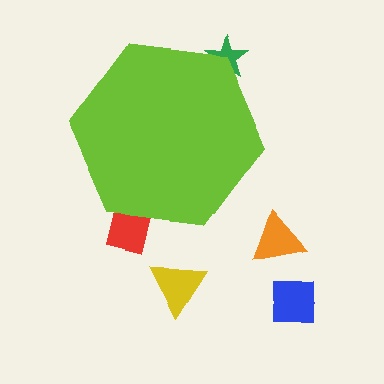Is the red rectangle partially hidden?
Yes, the red rectangle is partially hidden behind the lime hexagon.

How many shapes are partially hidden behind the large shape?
2 shapes are partially hidden.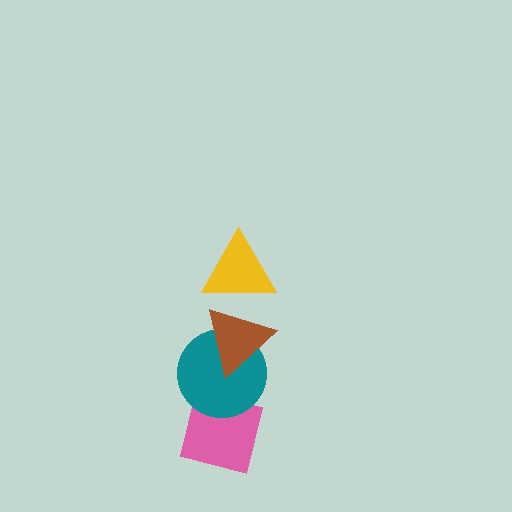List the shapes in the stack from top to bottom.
From top to bottom: the yellow triangle, the brown triangle, the teal circle, the pink square.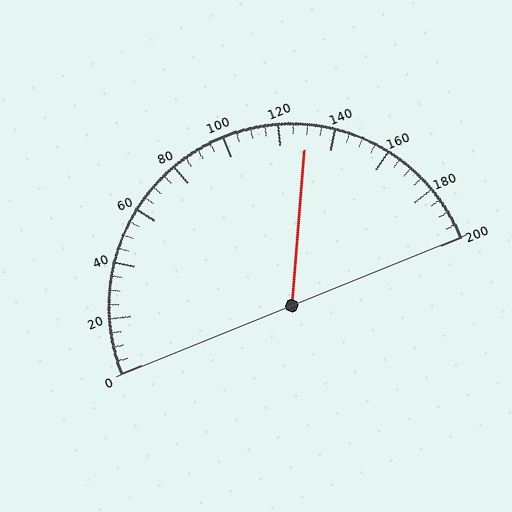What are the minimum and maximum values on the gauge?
The gauge ranges from 0 to 200.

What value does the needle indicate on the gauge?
The needle indicates approximately 130.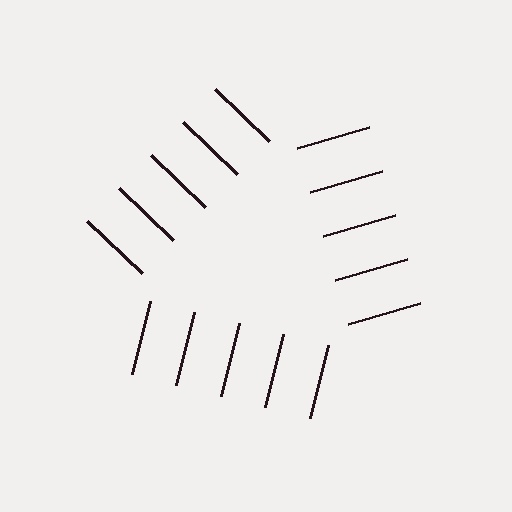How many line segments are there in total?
15 — 5 along each of the 3 edges.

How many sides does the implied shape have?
3 sides — the line-ends trace a triangle.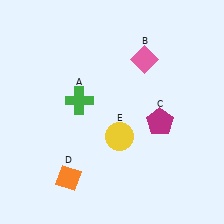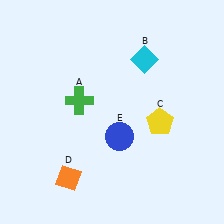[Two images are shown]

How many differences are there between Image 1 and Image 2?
There are 3 differences between the two images.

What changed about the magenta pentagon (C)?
In Image 1, C is magenta. In Image 2, it changed to yellow.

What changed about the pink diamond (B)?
In Image 1, B is pink. In Image 2, it changed to cyan.